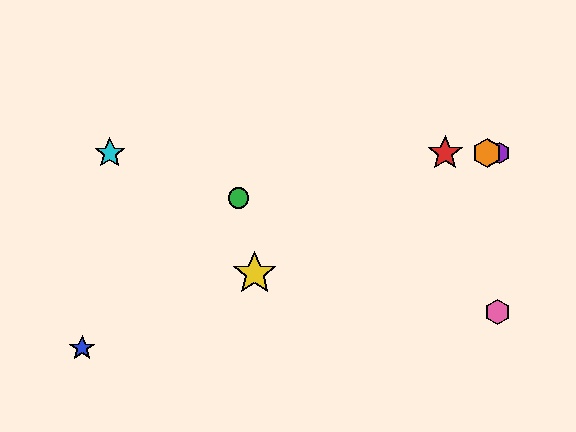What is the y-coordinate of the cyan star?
The cyan star is at y≈153.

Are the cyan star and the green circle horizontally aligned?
No, the cyan star is at y≈153 and the green circle is at y≈198.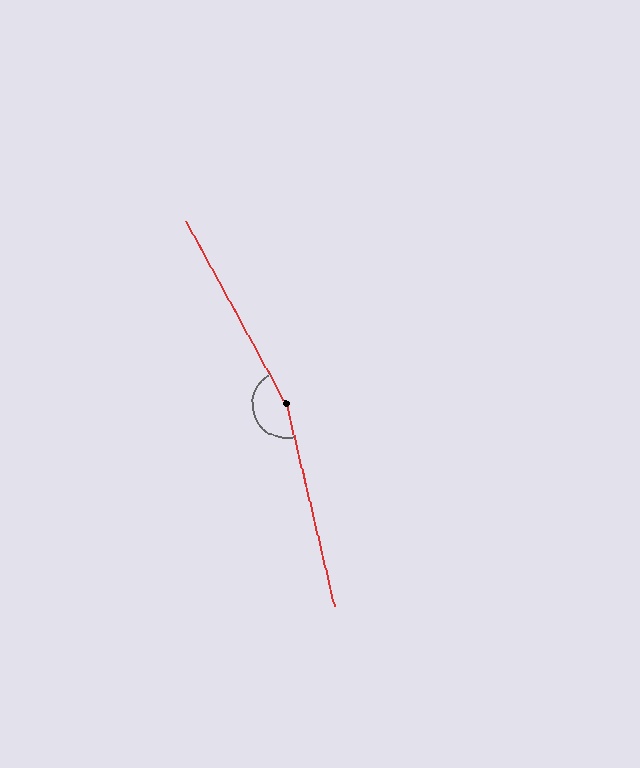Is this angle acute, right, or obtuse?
It is obtuse.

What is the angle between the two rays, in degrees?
Approximately 165 degrees.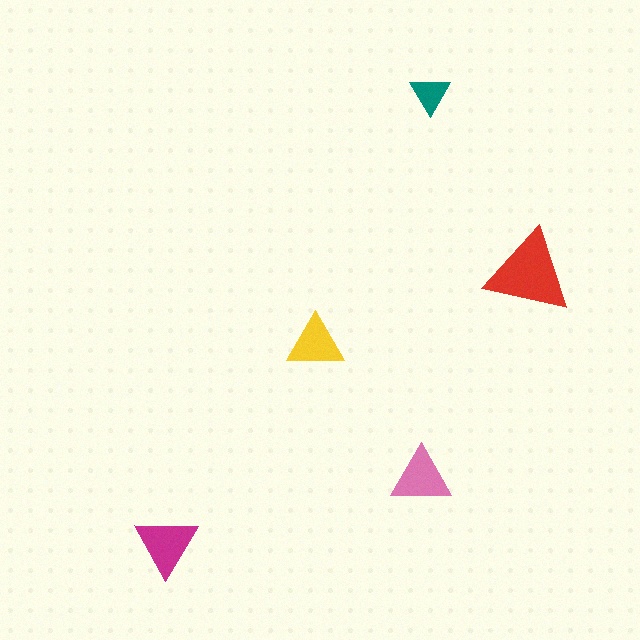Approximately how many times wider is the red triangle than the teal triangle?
About 2 times wider.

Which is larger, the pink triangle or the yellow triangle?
The pink one.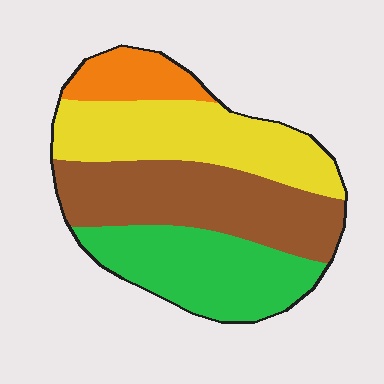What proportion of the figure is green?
Green covers about 25% of the figure.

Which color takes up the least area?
Orange, at roughly 10%.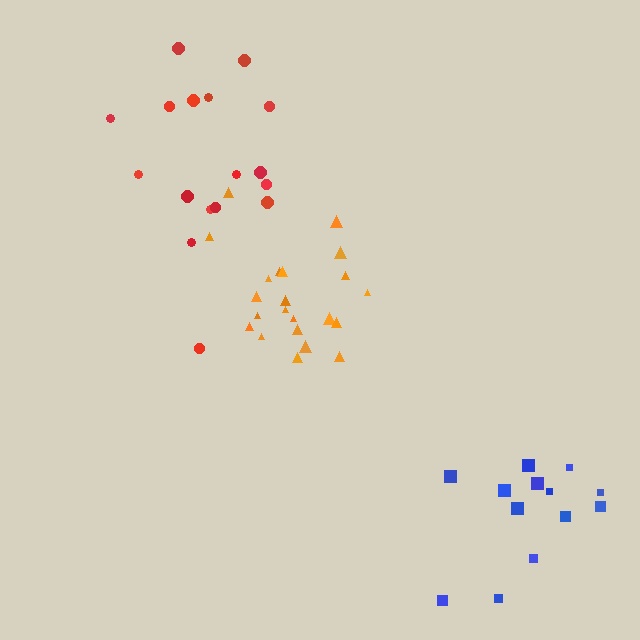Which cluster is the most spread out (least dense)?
Blue.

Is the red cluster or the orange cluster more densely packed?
Orange.